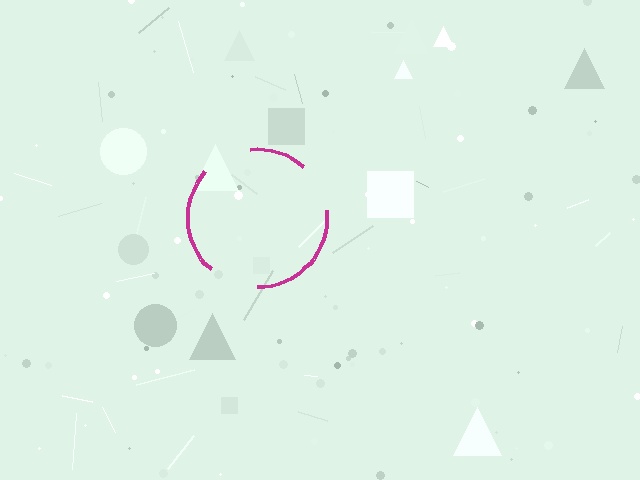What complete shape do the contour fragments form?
The contour fragments form a circle.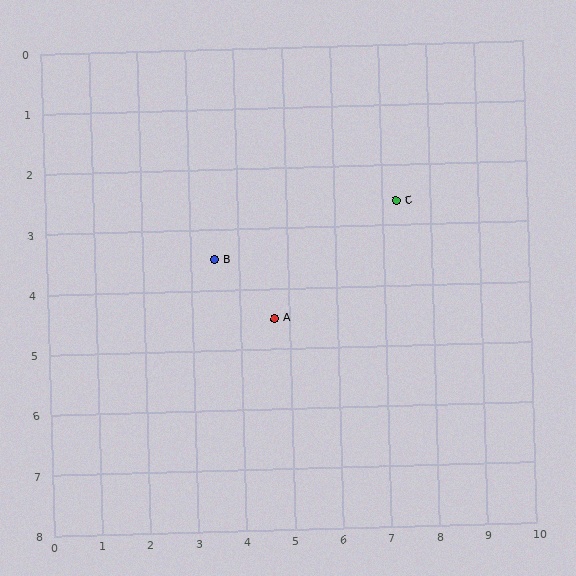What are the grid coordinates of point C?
Point C is at approximately (7.3, 2.6).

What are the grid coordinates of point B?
Point B is at approximately (3.5, 3.5).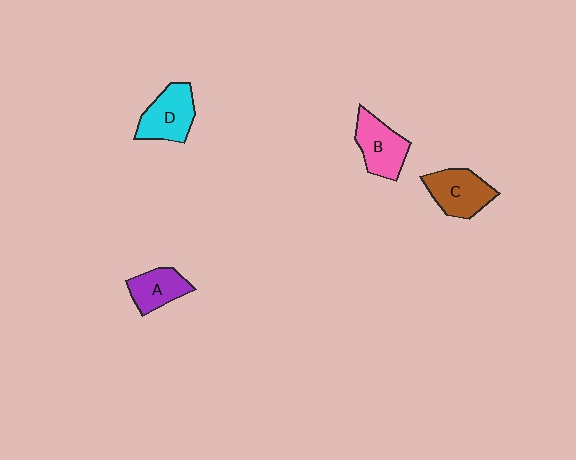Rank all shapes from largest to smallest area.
From largest to smallest: C (brown), D (cyan), B (pink), A (purple).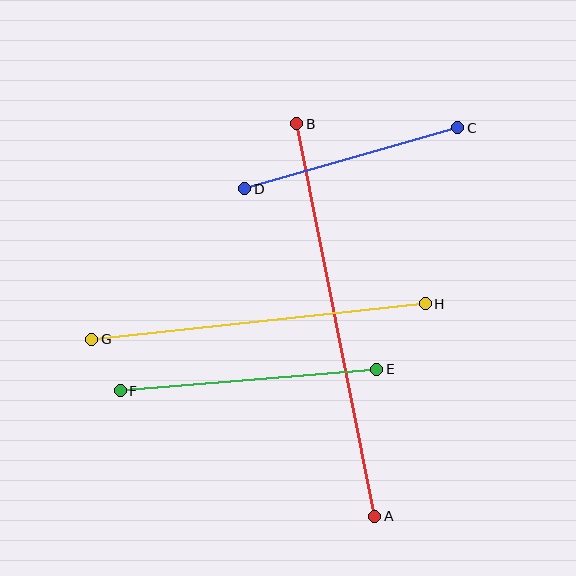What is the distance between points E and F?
The distance is approximately 257 pixels.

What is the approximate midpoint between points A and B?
The midpoint is at approximately (336, 320) pixels.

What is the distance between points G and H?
The distance is approximately 336 pixels.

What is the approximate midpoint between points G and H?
The midpoint is at approximately (259, 321) pixels.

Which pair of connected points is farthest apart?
Points A and B are farthest apart.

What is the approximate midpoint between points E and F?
The midpoint is at approximately (248, 380) pixels.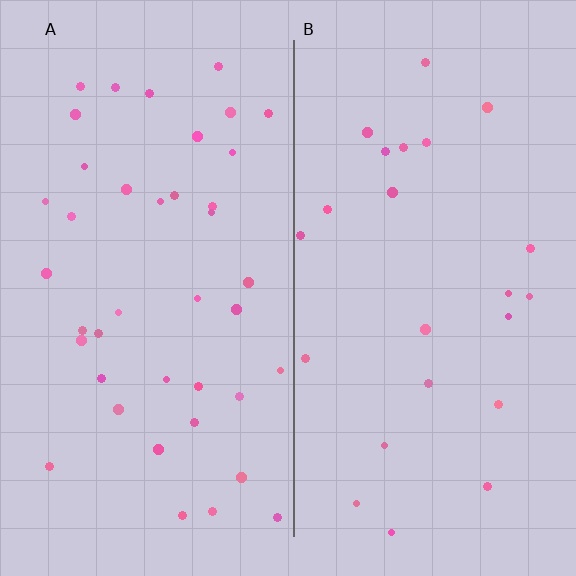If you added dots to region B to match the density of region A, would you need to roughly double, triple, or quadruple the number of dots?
Approximately double.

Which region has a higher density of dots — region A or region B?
A (the left).